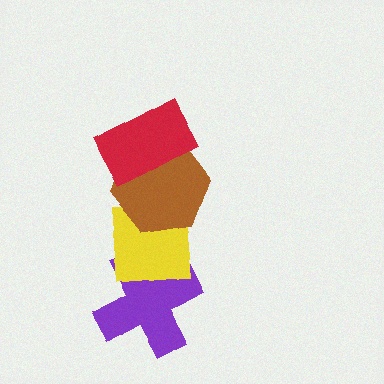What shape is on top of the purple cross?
The yellow square is on top of the purple cross.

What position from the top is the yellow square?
The yellow square is 3rd from the top.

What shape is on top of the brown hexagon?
The red rectangle is on top of the brown hexagon.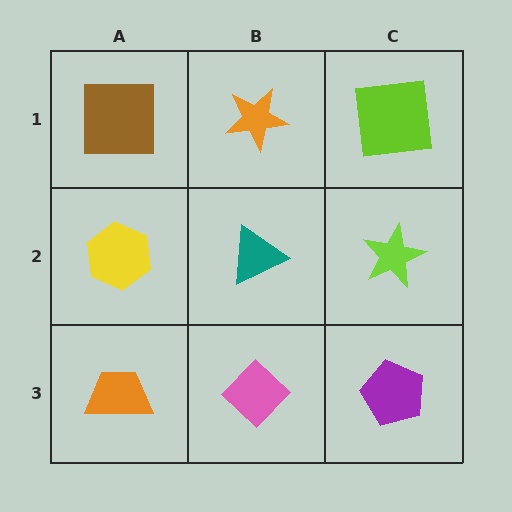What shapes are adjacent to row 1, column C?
A lime star (row 2, column C), an orange star (row 1, column B).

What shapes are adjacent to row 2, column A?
A brown square (row 1, column A), an orange trapezoid (row 3, column A), a teal triangle (row 2, column B).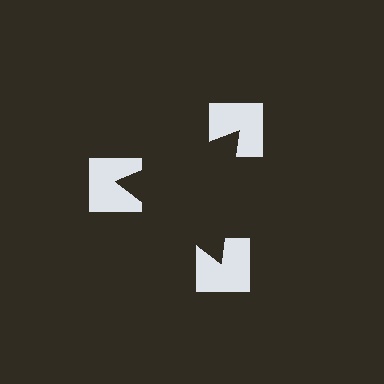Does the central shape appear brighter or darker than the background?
It typically appears slightly darker than the background, even though no actual brightness change is drawn.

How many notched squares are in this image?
There are 3 — one at each vertex of the illusory triangle.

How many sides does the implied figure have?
3 sides.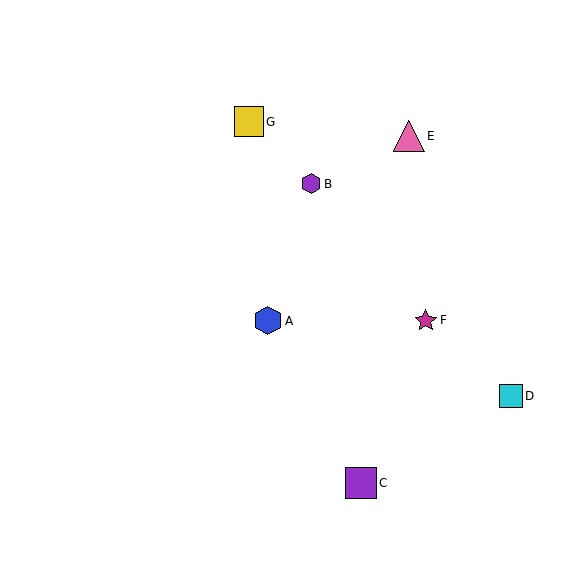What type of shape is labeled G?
Shape G is a yellow square.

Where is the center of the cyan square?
The center of the cyan square is at (511, 396).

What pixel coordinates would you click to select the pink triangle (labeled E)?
Click at (409, 136) to select the pink triangle E.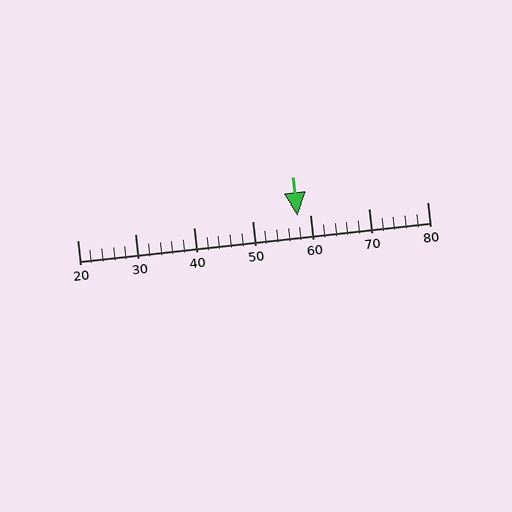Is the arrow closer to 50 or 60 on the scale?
The arrow is closer to 60.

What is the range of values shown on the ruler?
The ruler shows values from 20 to 80.